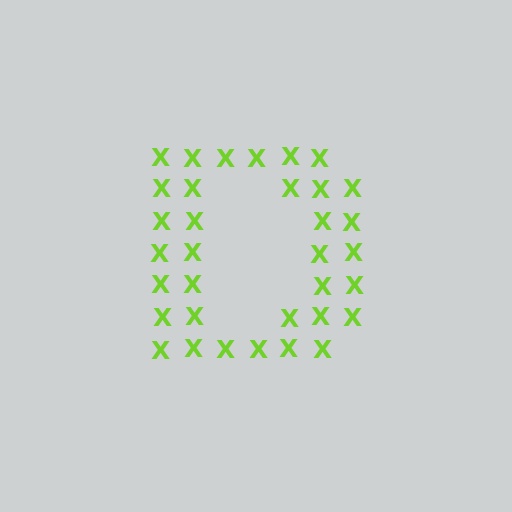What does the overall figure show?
The overall figure shows the letter D.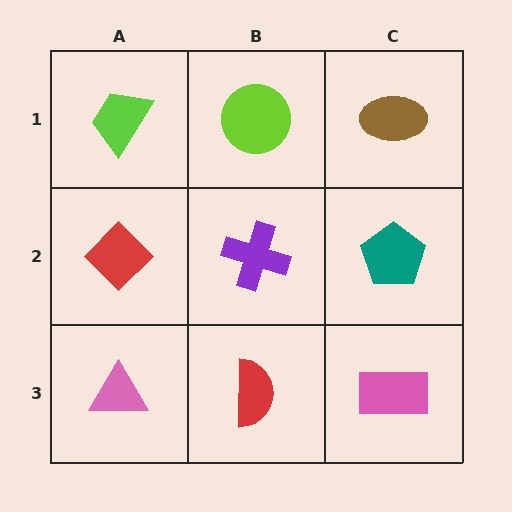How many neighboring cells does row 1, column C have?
2.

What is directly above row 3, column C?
A teal pentagon.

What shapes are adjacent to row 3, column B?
A purple cross (row 2, column B), a pink triangle (row 3, column A), a pink rectangle (row 3, column C).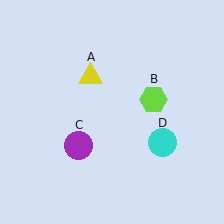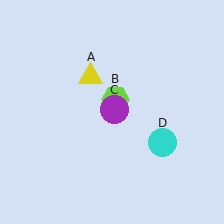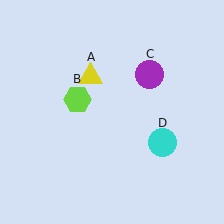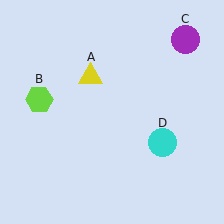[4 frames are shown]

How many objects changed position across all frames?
2 objects changed position: lime hexagon (object B), purple circle (object C).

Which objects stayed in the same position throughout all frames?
Yellow triangle (object A) and cyan circle (object D) remained stationary.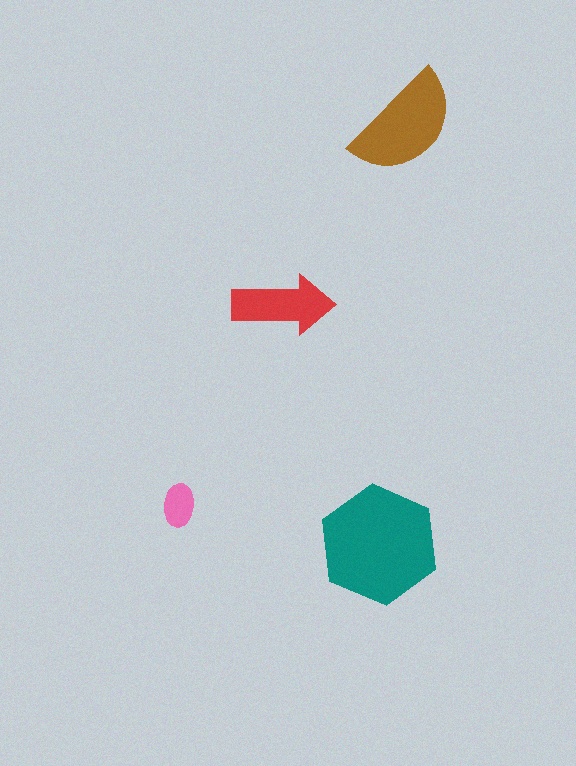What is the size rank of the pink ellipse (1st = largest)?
4th.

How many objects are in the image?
There are 4 objects in the image.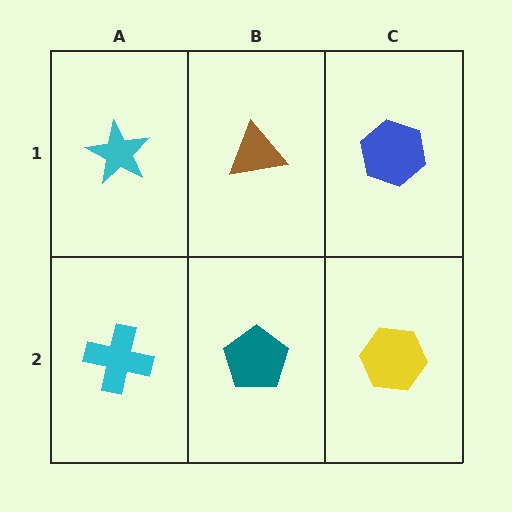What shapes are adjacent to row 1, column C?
A yellow hexagon (row 2, column C), a brown triangle (row 1, column B).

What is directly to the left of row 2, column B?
A cyan cross.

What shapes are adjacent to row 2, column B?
A brown triangle (row 1, column B), a cyan cross (row 2, column A), a yellow hexagon (row 2, column C).